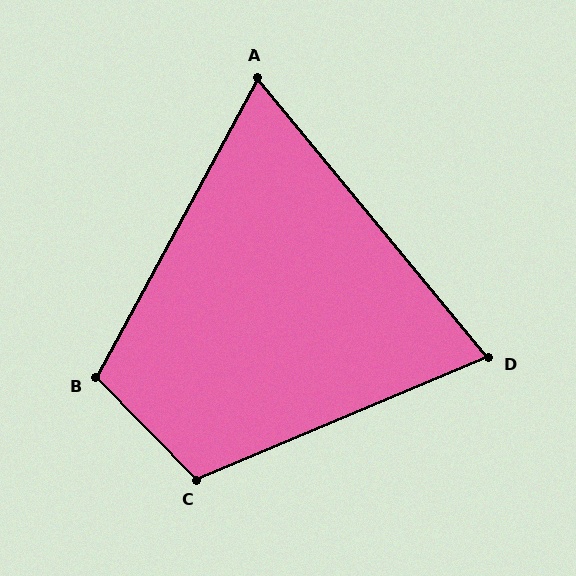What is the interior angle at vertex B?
Approximately 107 degrees (obtuse).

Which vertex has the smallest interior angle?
A, at approximately 68 degrees.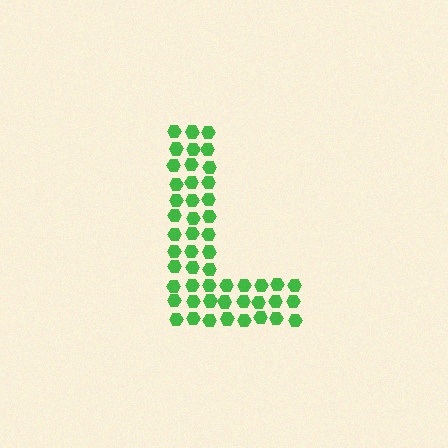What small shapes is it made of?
It is made of small hexagons.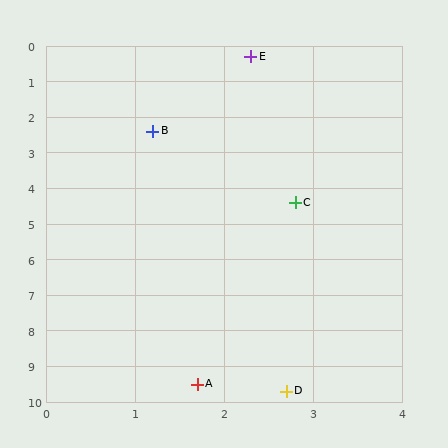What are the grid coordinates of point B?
Point B is at approximately (1.2, 2.4).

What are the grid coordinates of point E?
Point E is at approximately (2.3, 0.3).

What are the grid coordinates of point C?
Point C is at approximately (2.8, 4.4).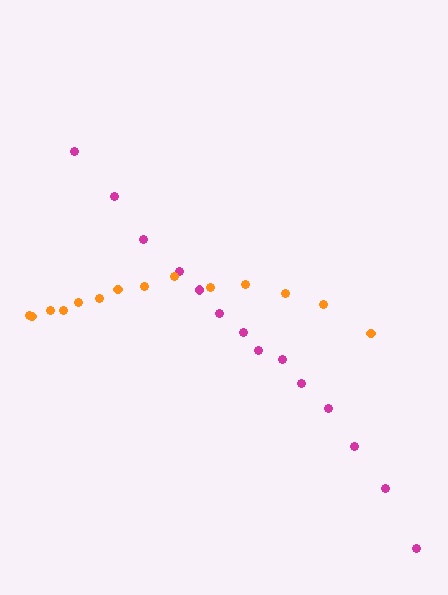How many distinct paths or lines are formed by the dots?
There are 2 distinct paths.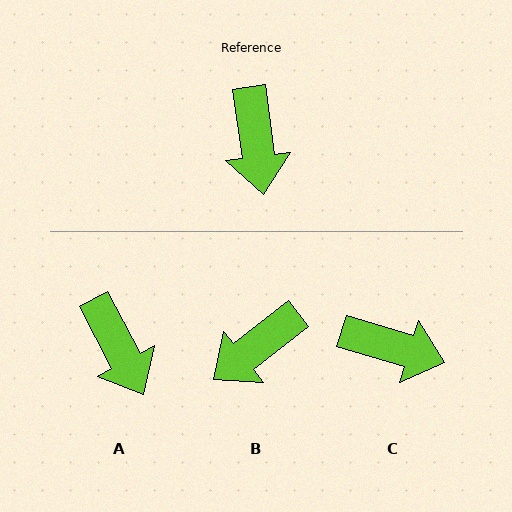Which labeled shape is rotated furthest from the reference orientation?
C, about 65 degrees away.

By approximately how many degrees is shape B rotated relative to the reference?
Approximately 59 degrees clockwise.